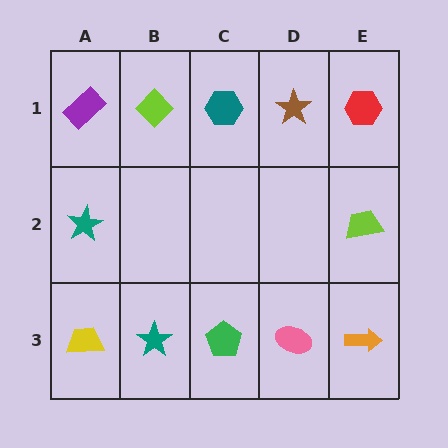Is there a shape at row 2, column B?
No, that cell is empty.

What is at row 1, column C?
A teal hexagon.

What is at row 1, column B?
A lime diamond.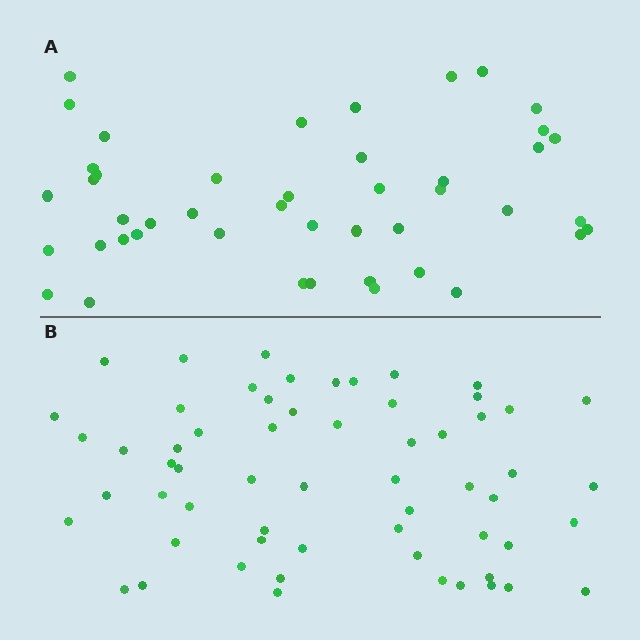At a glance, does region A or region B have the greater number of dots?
Region B (the bottom region) has more dots.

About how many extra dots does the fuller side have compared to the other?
Region B has approximately 15 more dots than region A.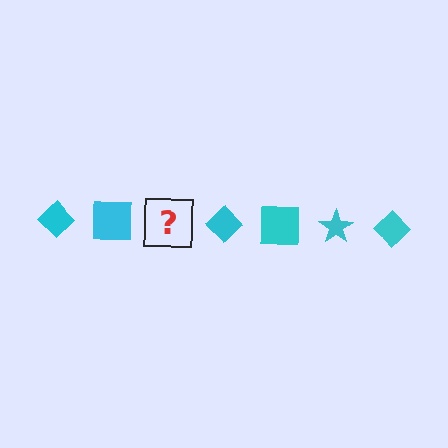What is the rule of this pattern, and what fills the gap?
The rule is that the pattern cycles through diamond, square, star shapes in cyan. The gap should be filled with a cyan star.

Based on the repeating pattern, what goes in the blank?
The blank should be a cyan star.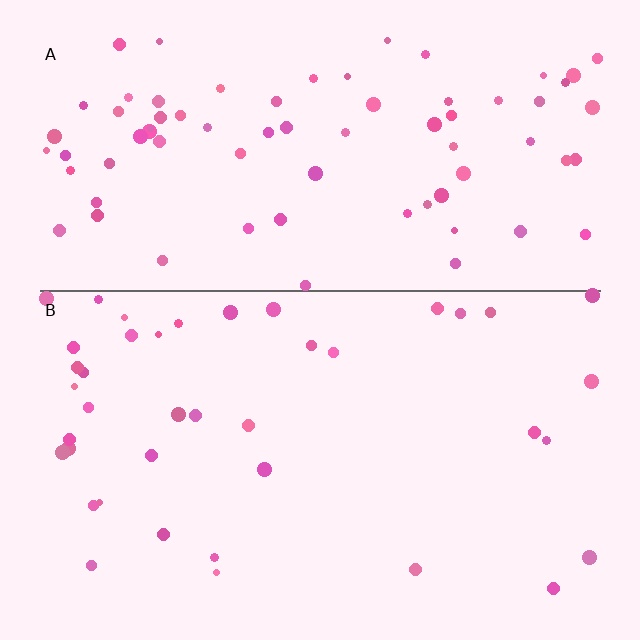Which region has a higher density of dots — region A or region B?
A (the top).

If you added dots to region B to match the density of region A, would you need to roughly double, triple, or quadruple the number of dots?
Approximately double.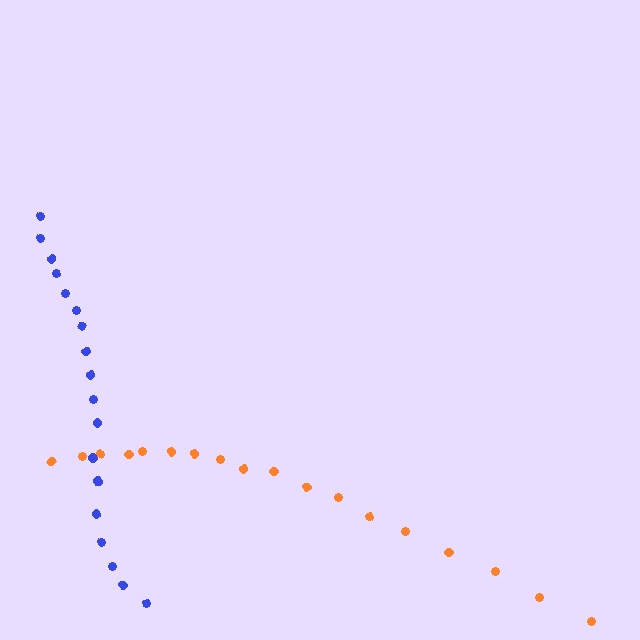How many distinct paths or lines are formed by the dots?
There are 2 distinct paths.